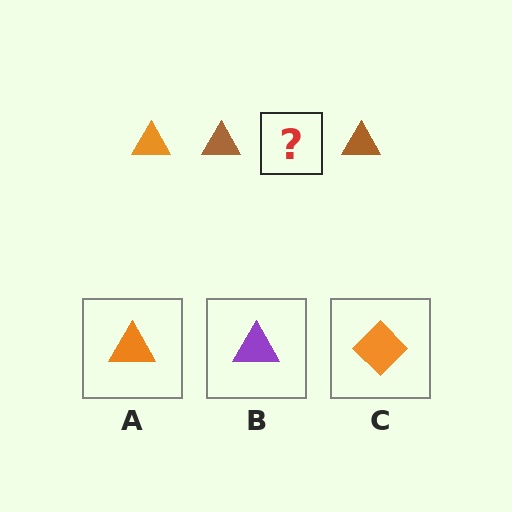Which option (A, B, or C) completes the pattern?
A.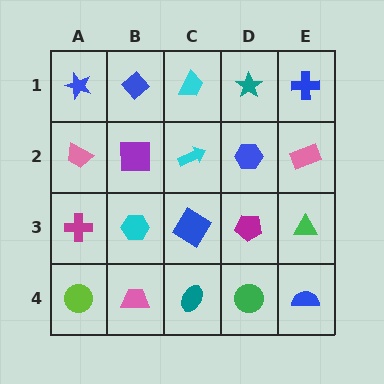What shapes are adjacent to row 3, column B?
A purple square (row 2, column B), a pink trapezoid (row 4, column B), a magenta cross (row 3, column A), a blue diamond (row 3, column C).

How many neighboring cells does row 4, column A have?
2.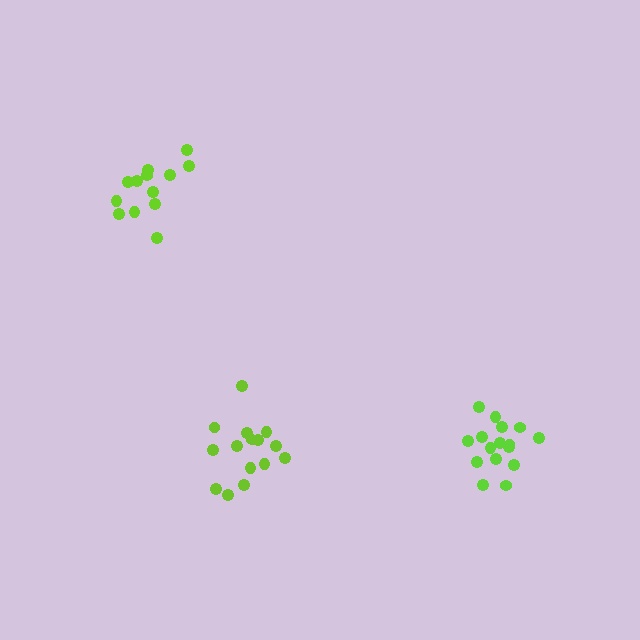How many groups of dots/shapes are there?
There are 3 groups.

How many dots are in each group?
Group 1: 13 dots, Group 2: 16 dots, Group 3: 15 dots (44 total).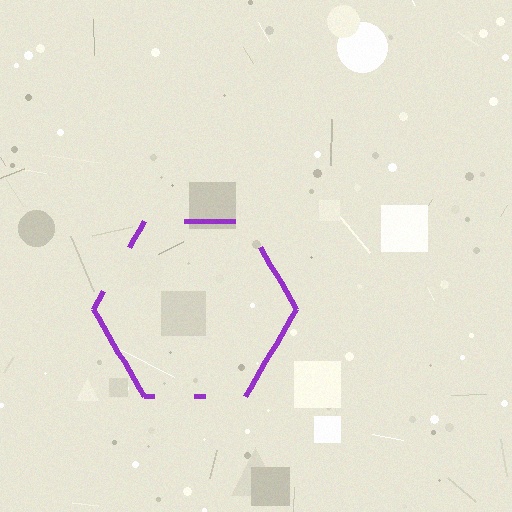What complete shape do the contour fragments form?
The contour fragments form a hexagon.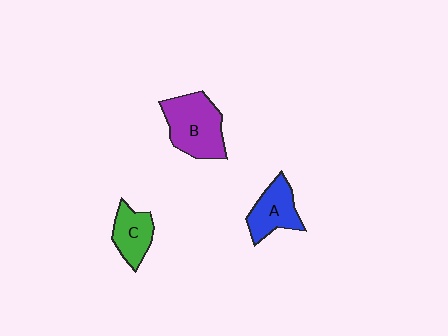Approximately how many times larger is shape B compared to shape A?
Approximately 1.5 times.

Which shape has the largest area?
Shape B (purple).